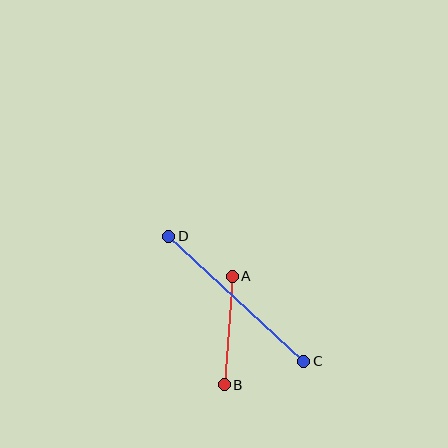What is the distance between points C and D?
The distance is approximately 184 pixels.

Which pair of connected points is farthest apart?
Points C and D are farthest apart.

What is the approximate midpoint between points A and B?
The midpoint is at approximately (228, 331) pixels.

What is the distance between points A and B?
The distance is approximately 109 pixels.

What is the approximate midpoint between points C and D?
The midpoint is at approximately (236, 299) pixels.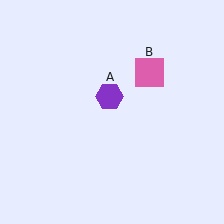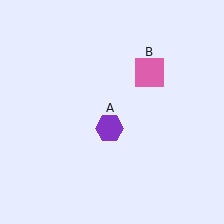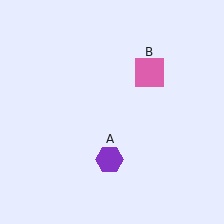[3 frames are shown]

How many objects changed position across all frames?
1 object changed position: purple hexagon (object A).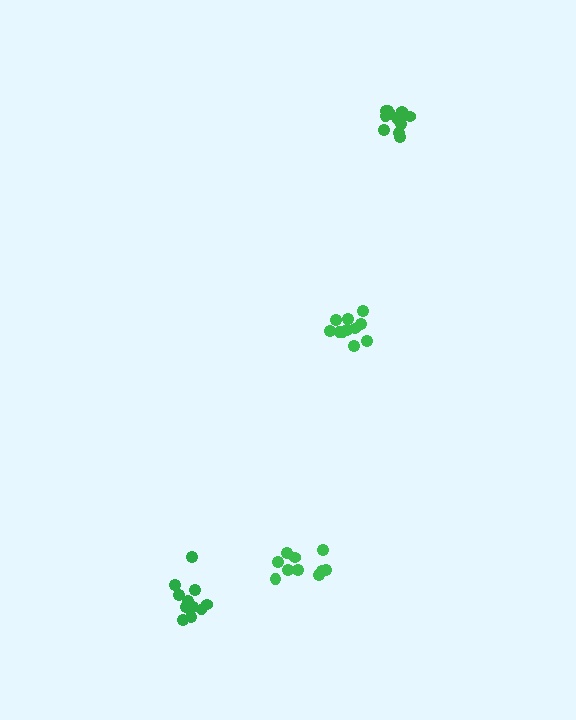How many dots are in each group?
Group 1: 11 dots, Group 2: 10 dots, Group 3: 12 dots, Group 4: 11 dots (44 total).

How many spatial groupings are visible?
There are 4 spatial groupings.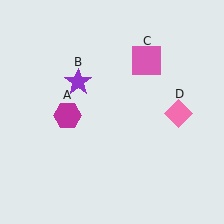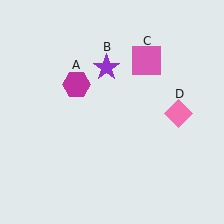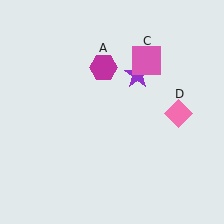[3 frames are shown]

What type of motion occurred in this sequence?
The magenta hexagon (object A), purple star (object B) rotated clockwise around the center of the scene.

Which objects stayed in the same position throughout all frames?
Pink square (object C) and pink diamond (object D) remained stationary.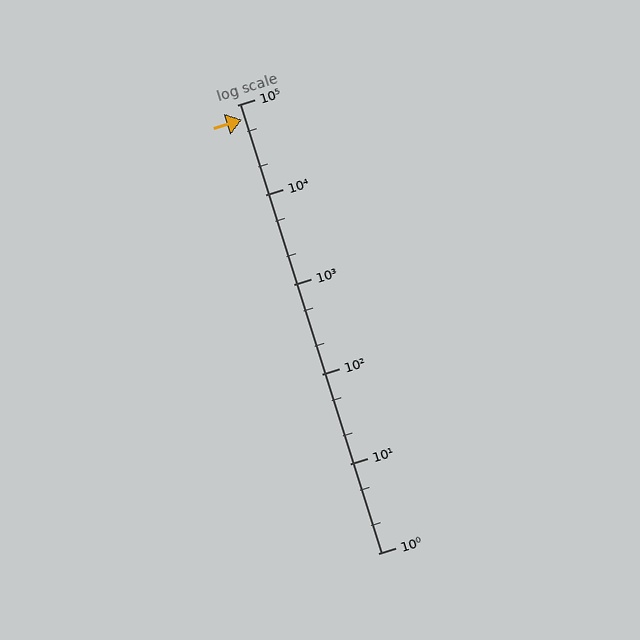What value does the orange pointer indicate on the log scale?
The pointer indicates approximately 68000.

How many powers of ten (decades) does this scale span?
The scale spans 5 decades, from 1 to 100000.